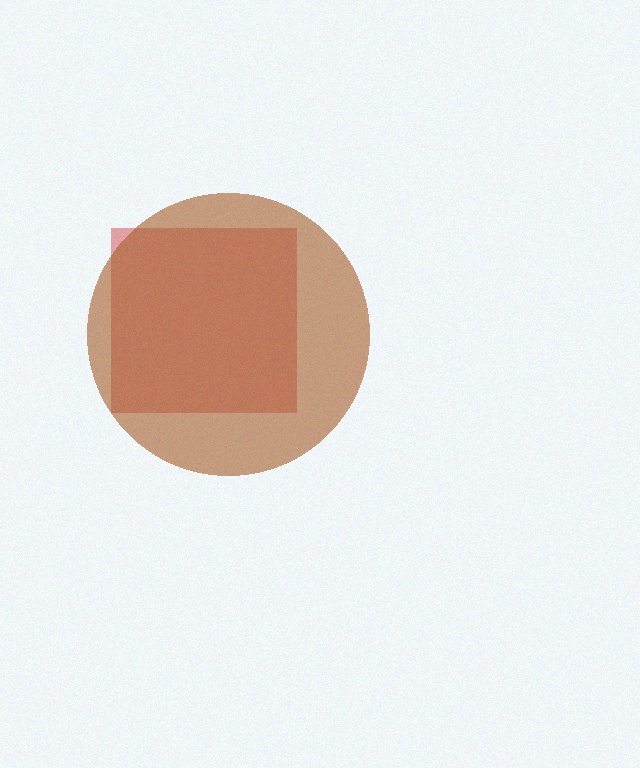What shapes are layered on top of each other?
The layered shapes are: a red square, a brown circle.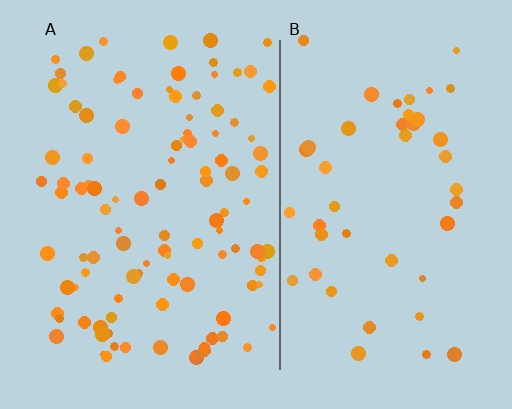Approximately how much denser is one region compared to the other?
Approximately 2.3× — region A over region B.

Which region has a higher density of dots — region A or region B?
A (the left).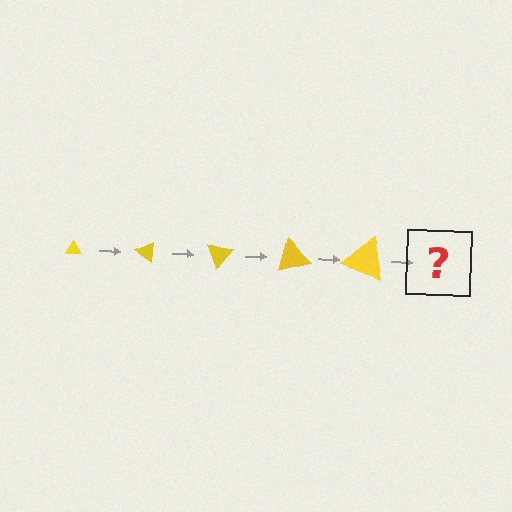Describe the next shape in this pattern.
It should be a triangle, larger than the previous one and rotated 175 degrees from the start.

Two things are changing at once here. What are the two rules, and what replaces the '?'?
The two rules are that the triangle grows larger each step and it rotates 35 degrees each step. The '?' should be a triangle, larger than the previous one and rotated 175 degrees from the start.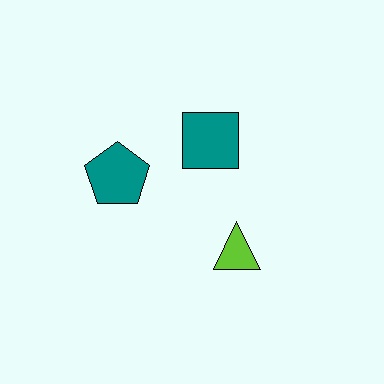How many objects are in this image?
There are 3 objects.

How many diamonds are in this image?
There are no diamonds.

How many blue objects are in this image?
There are no blue objects.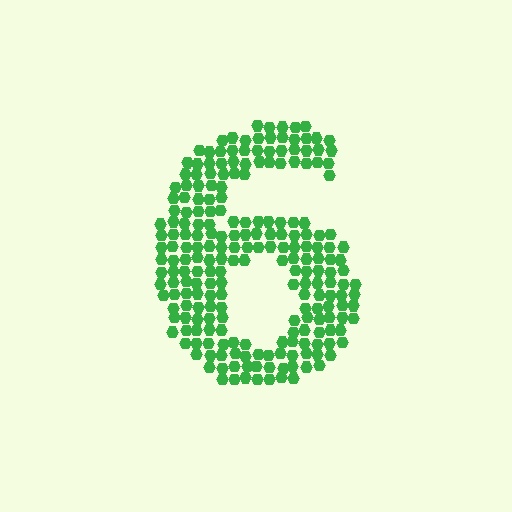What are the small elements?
The small elements are hexagons.